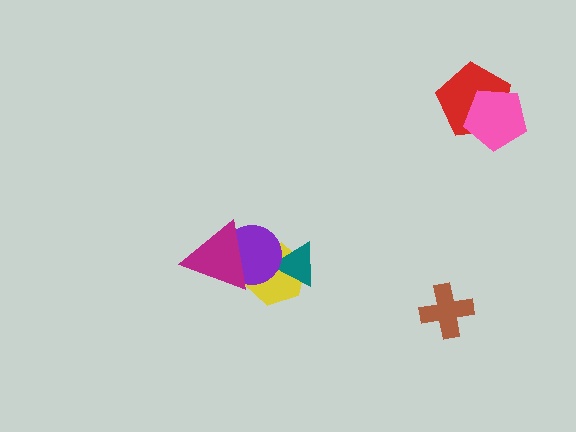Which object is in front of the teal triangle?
The purple circle is in front of the teal triangle.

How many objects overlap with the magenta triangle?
2 objects overlap with the magenta triangle.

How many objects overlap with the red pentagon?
1 object overlaps with the red pentagon.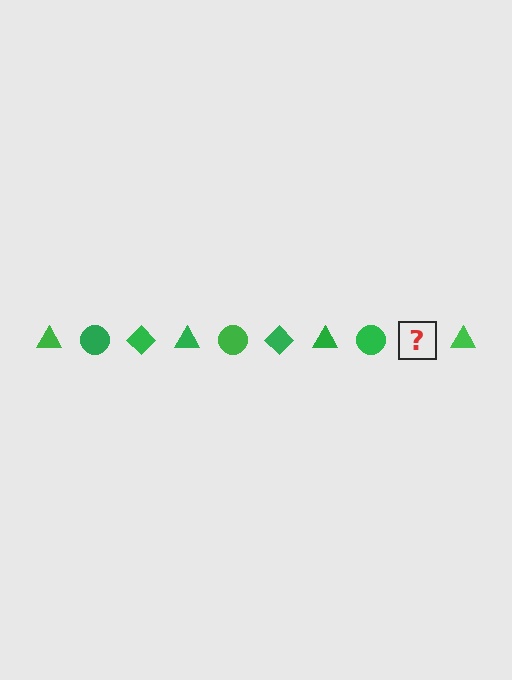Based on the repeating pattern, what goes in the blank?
The blank should be a green diamond.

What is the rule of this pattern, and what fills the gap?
The rule is that the pattern cycles through triangle, circle, diamond shapes in green. The gap should be filled with a green diamond.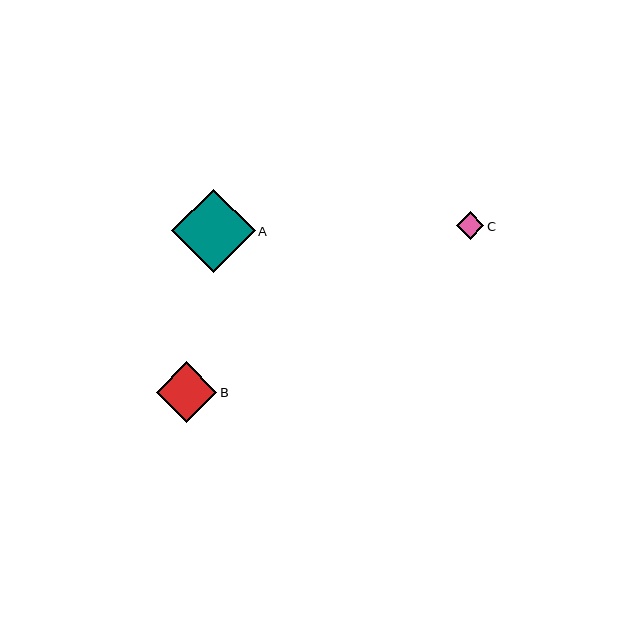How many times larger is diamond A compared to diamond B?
Diamond A is approximately 1.4 times the size of diamond B.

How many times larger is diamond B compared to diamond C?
Diamond B is approximately 2.2 times the size of diamond C.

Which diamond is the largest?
Diamond A is the largest with a size of approximately 83 pixels.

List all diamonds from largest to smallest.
From largest to smallest: A, B, C.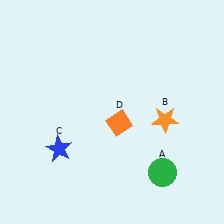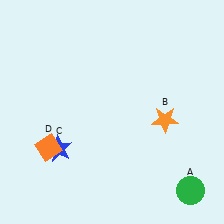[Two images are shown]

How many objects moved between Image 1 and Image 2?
2 objects moved between the two images.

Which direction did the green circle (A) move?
The green circle (A) moved right.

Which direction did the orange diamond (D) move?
The orange diamond (D) moved left.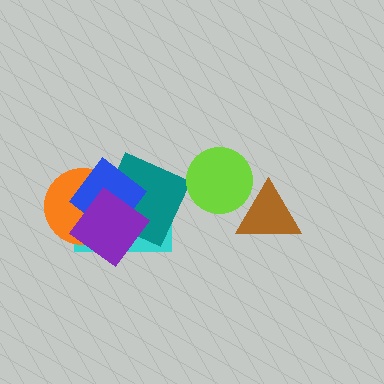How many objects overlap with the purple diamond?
4 objects overlap with the purple diamond.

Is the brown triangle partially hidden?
Yes, it is partially covered by another shape.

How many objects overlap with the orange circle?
4 objects overlap with the orange circle.